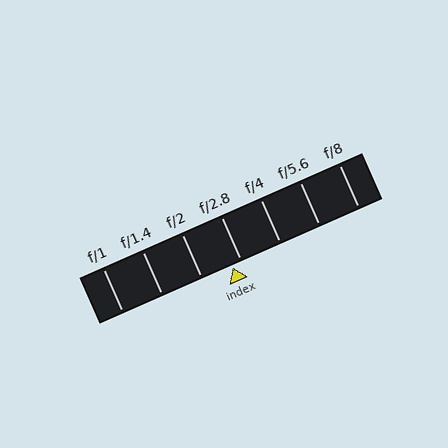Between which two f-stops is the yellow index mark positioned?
The index mark is between f/2 and f/2.8.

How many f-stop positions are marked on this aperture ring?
There are 7 f-stop positions marked.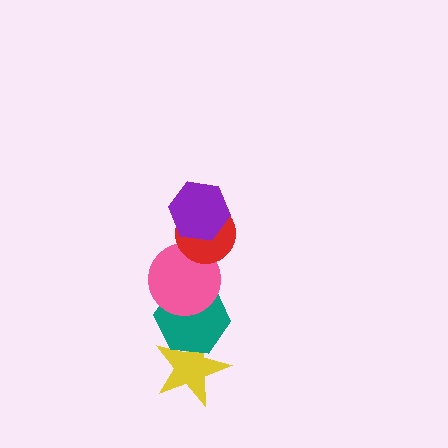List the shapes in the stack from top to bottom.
From top to bottom: the purple hexagon, the red circle, the pink circle, the teal hexagon, the yellow star.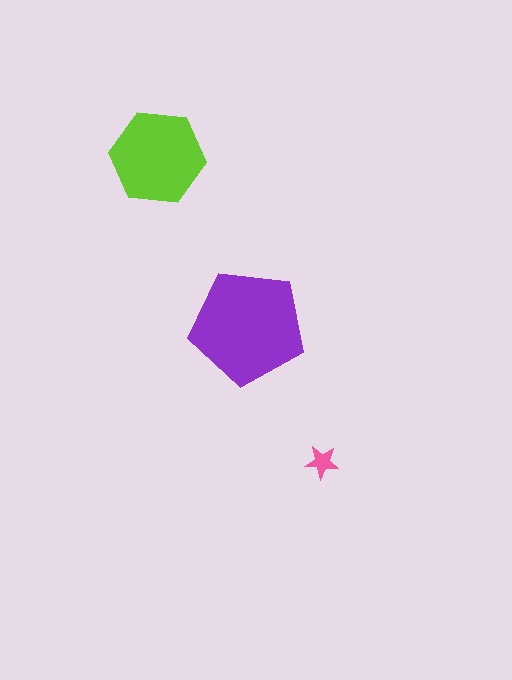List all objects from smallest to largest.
The pink star, the lime hexagon, the purple pentagon.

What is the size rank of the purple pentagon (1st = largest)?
1st.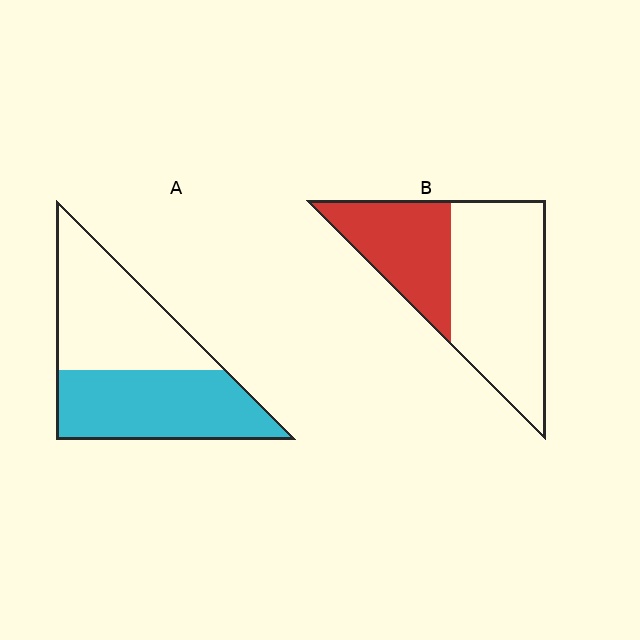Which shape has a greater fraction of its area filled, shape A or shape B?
Shape A.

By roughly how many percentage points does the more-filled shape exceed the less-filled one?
By roughly 15 percentage points (A over B).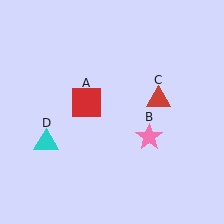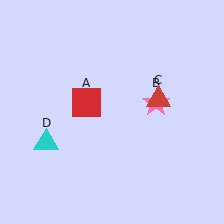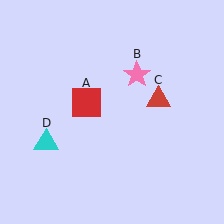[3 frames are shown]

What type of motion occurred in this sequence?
The pink star (object B) rotated counterclockwise around the center of the scene.